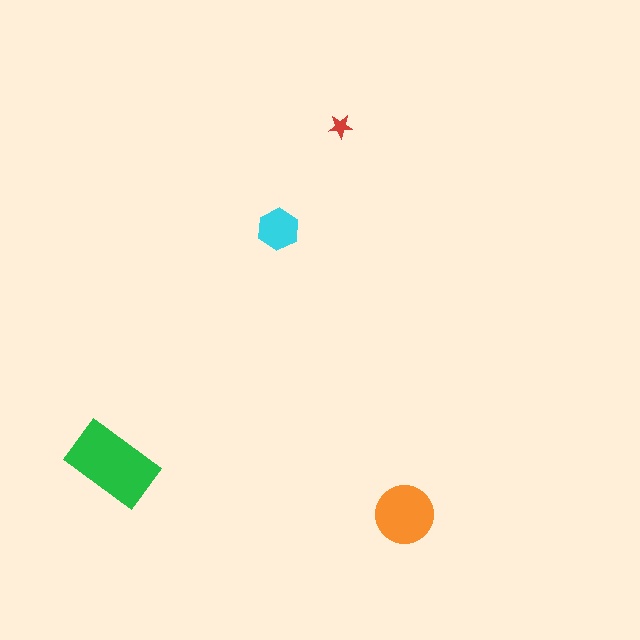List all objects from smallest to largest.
The red star, the cyan hexagon, the orange circle, the green rectangle.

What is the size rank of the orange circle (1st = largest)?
2nd.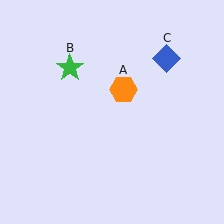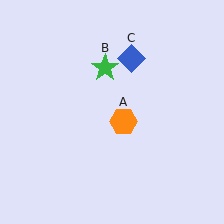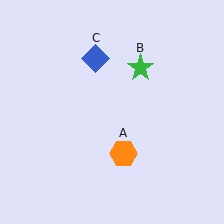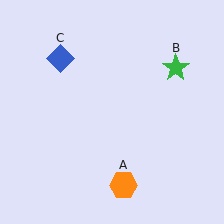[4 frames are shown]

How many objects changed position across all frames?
3 objects changed position: orange hexagon (object A), green star (object B), blue diamond (object C).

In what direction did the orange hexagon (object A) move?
The orange hexagon (object A) moved down.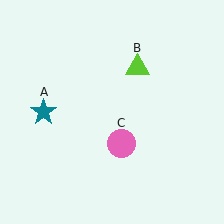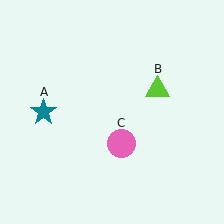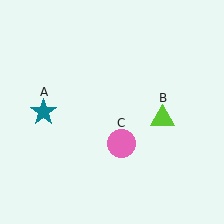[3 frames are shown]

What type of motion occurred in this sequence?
The lime triangle (object B) rotated clockwise around the center of the scene.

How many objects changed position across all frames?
1 object changed position: lime triangle (object B).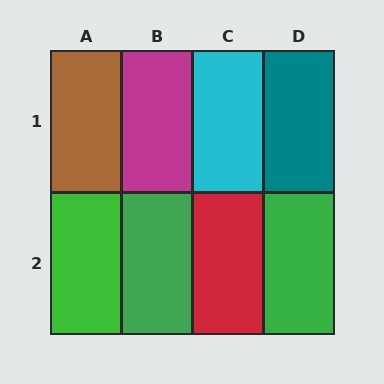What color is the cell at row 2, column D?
Green.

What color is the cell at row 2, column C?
Red.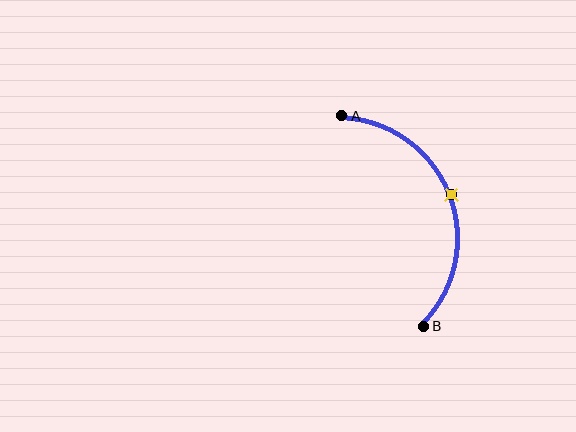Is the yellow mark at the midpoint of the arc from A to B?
Yes. The yellow mark lies on the arc at equal arc-length from both A and B — it is the arc midpoint.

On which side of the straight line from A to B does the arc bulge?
The arc bulges to the right of the straight line connecting A and B.